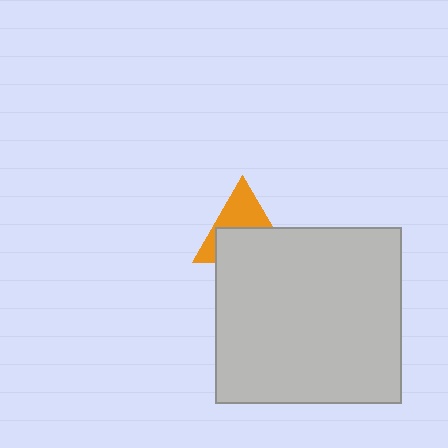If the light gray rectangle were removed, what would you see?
You would see the complete orange triangle.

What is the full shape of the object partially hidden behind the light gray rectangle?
The partially hidden object is an orange triangle.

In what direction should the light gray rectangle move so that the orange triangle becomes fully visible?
The light gray rectangle should move down. That is the shortest direction to clear the overlap and leave the orange triangle fully visible.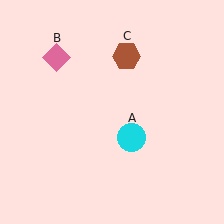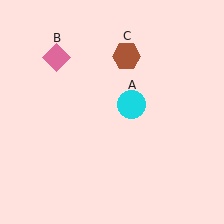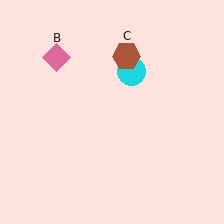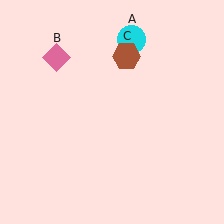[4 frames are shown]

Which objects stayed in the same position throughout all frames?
Pink diamond (object B) and brown hexagon (object C) remained stationary.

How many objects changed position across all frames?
1 object changed position: cyan circle (object A).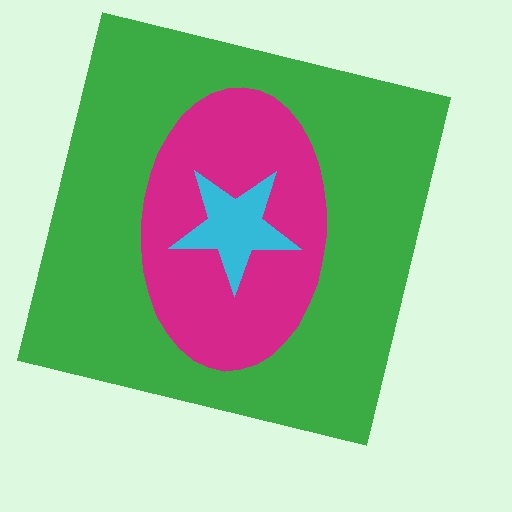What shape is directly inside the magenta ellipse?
The cyan star.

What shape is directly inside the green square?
The magenta ellipse.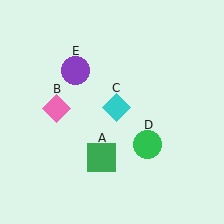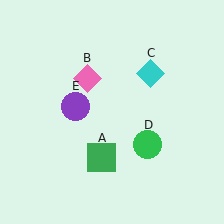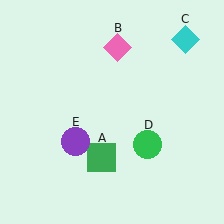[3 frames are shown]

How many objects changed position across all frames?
3 objects changed position: pink diamond (object B), cyan diamond (object C), purple circle (object E).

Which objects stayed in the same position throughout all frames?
Green square (object A) and green circle (object D) remained stationary.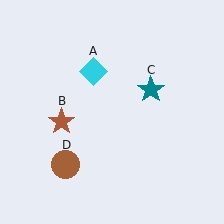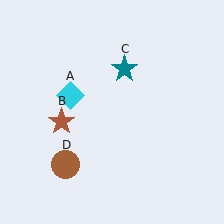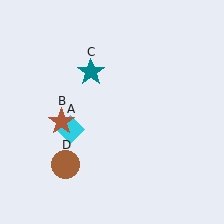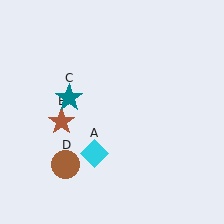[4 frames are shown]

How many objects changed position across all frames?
2 objects changed position: cyan diamond (object A), teal star (object C).